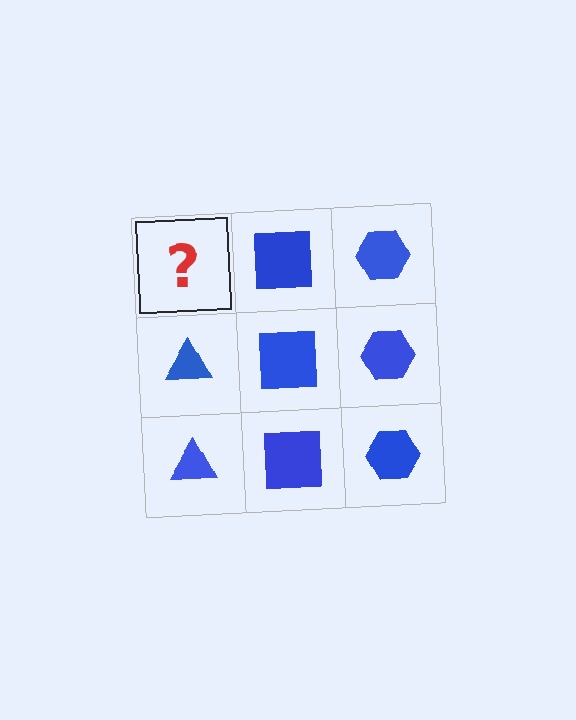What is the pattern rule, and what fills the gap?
The rule is that each column has a consistent shape. The gap should be filled with a blue triangle.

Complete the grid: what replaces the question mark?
The question mark should be replaced with a blue triangle.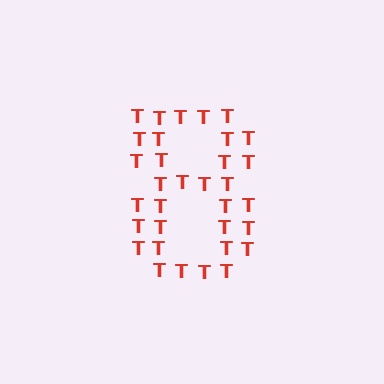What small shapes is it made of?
It is made of small letter T's.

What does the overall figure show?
The overall figure shows the digit 8.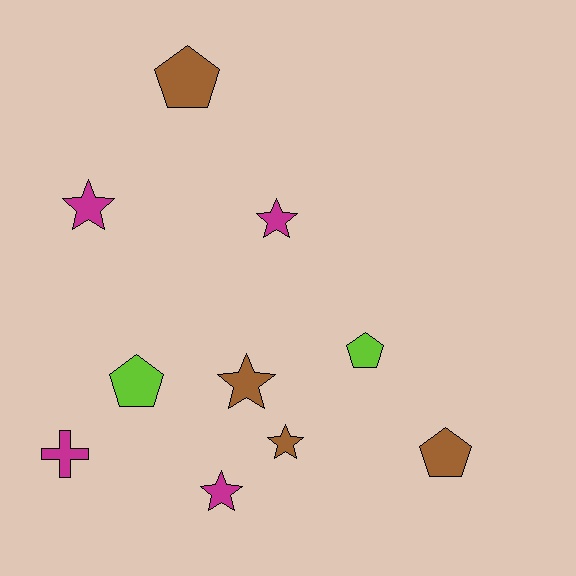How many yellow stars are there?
There are no yellow stars.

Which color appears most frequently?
Brown, with 4 objects.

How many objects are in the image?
There are 10 objects.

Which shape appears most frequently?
Star, with 5 objects.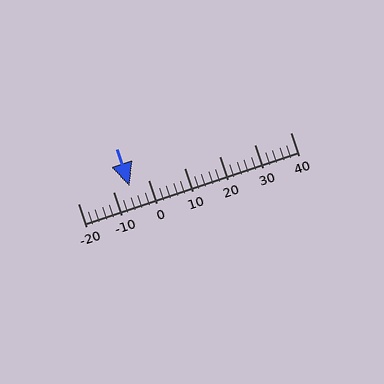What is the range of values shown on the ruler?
The ruler shows values from -20 to 40.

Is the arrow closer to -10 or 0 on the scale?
The arrow is closer to -10.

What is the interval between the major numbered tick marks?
The major tick marks are spaced 10 units apart.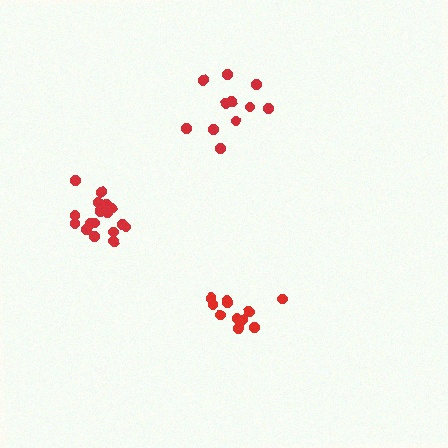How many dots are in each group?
Group 1: 11 dots, Group 2: 11 dots, Group 3: 17 dots (39 total).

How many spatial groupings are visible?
There are 3 spatial groupings.